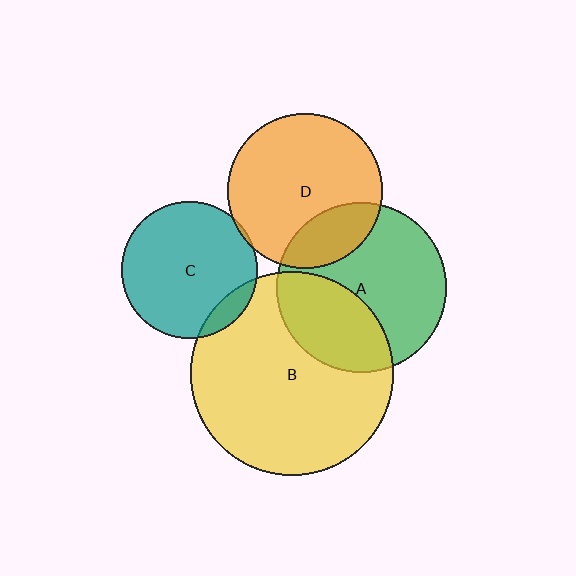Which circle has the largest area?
Circle B (yellow).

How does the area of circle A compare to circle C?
Approximately 1.5 times.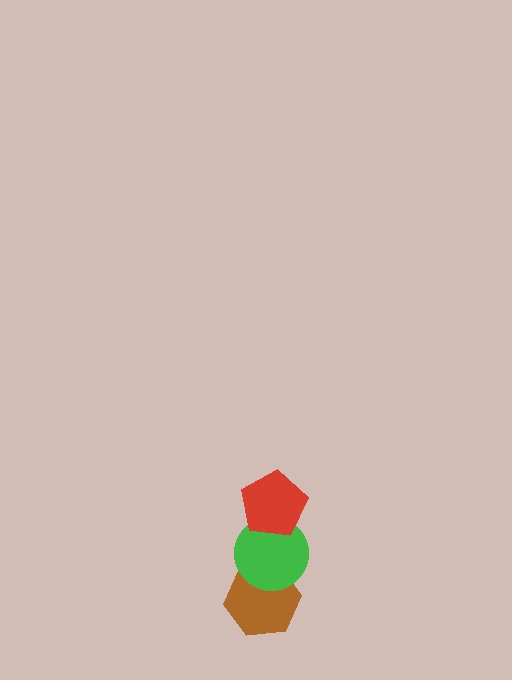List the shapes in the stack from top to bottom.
From top to bottom: the red pentagon, the green circle, the brown hexagon.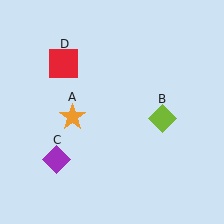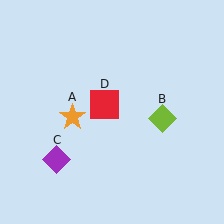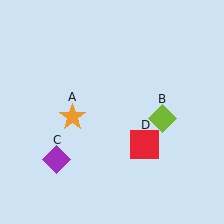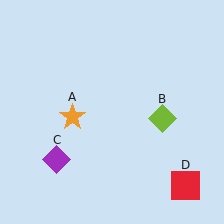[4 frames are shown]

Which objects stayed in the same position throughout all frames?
Orange star (object A) and lime diamond (object B) and purple diamond (object C) remained stationary.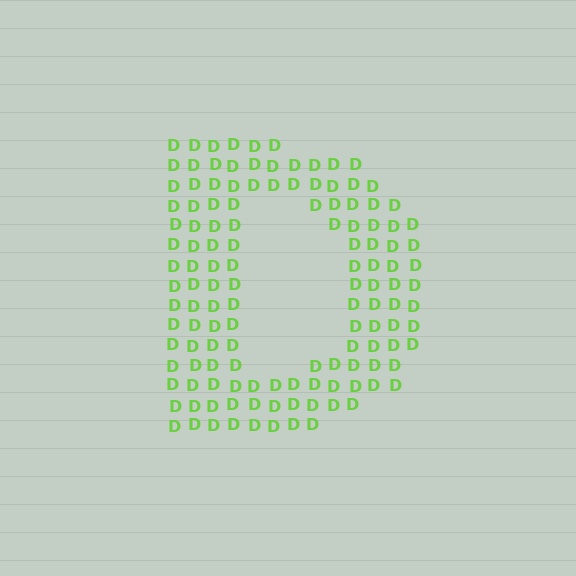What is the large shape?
The large shape is the letter D.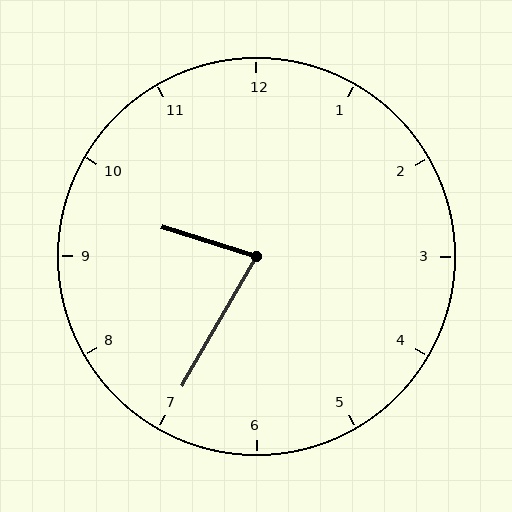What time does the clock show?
9:35.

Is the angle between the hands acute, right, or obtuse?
It is acute.